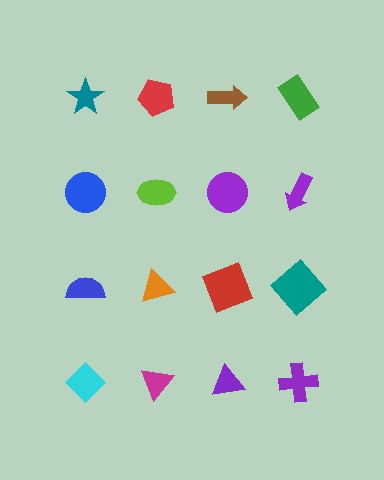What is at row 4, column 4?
A purple cross.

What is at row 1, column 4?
A green rectangle.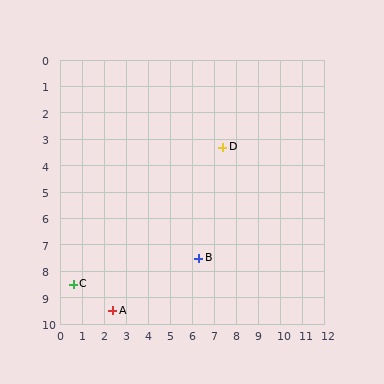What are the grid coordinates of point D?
Point D is at approximately (7.4, 3.3).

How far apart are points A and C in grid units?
Points A and C are about 2.1 grid units apart.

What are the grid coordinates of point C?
Point C is at approximately (0.6, 8.5).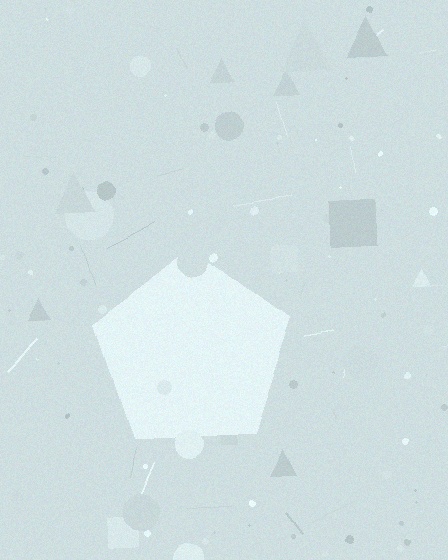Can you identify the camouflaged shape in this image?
The camouflaged shape is a pentagon.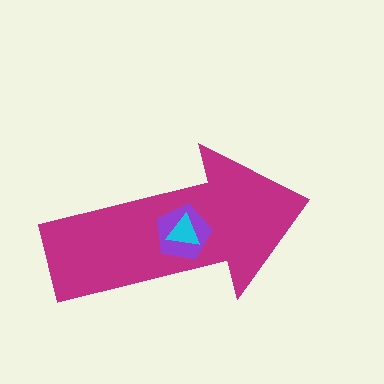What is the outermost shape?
The magenta arrow.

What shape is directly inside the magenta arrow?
The purple pentagon.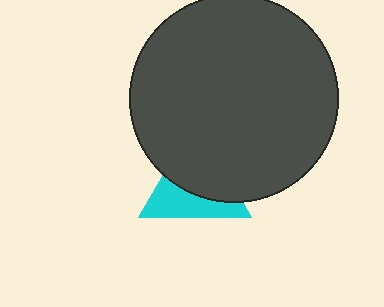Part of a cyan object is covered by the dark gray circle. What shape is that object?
It is a triangle.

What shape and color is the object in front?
The object in front is a dark gray circle.